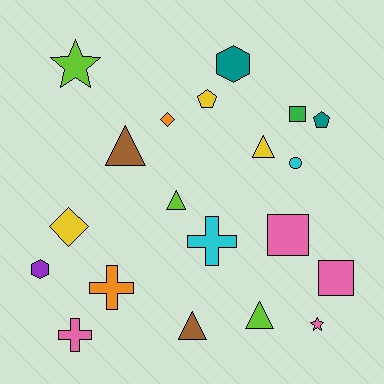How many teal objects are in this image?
There are 2 teal objects.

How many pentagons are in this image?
There are 2 pentagons.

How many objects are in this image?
There are 20 objects.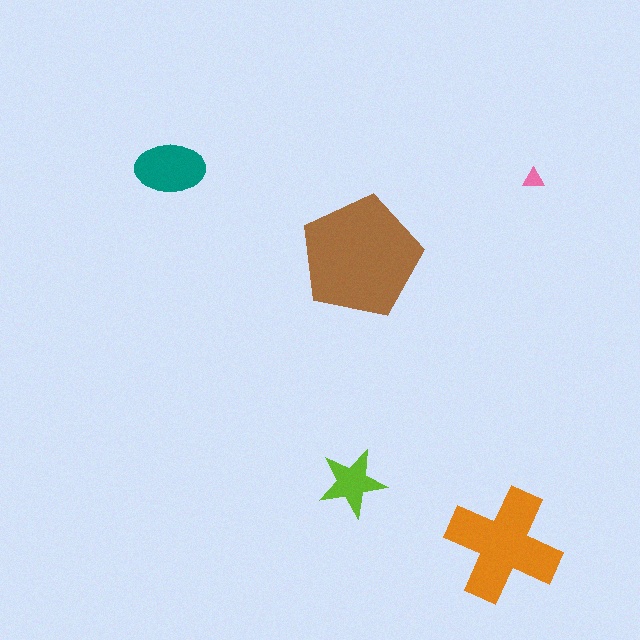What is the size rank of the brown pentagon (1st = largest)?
1st.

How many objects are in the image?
There are 5 objects in the image.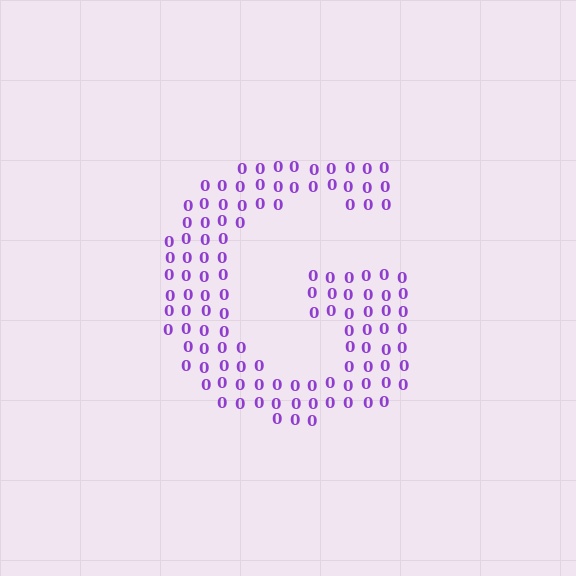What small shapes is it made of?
It is made of small digit 0's.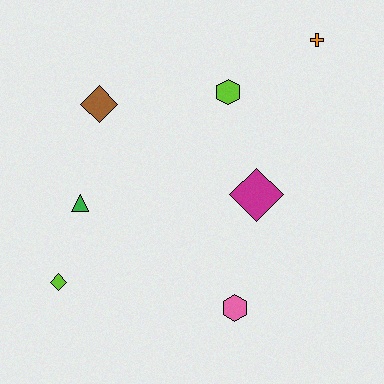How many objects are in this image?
There are 7 objects.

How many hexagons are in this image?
There are 2 hexagons.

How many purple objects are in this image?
There are no purple objects.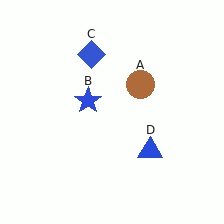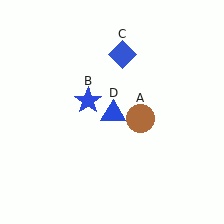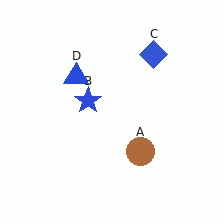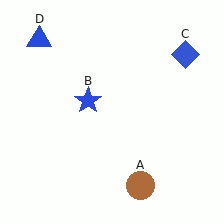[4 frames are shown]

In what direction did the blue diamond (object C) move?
The blue diamond (object C) moved right.